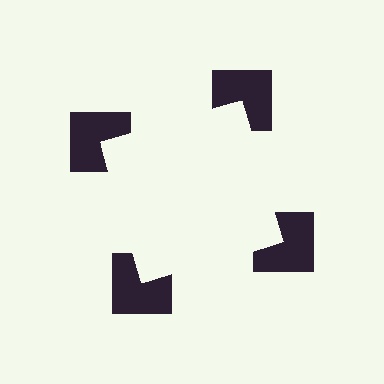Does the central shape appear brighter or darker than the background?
It typically appears slightly brighter than the background, even though no actual brightness change is drawn.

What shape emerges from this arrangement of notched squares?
An illusory square — its edges are inferred from the aligned wedge cuts in the notched squares, not physically drawn.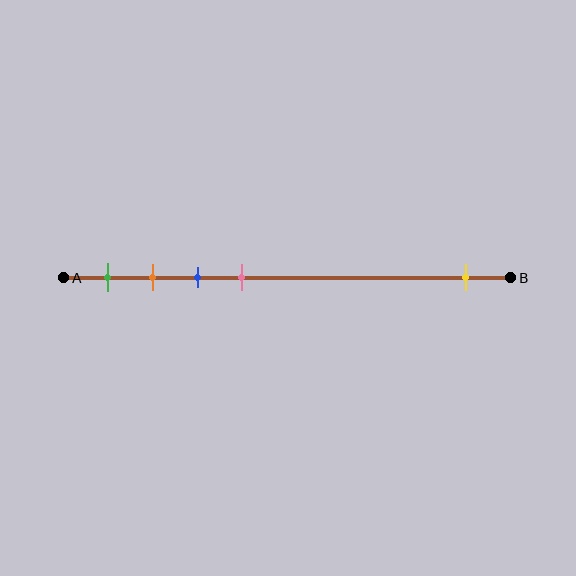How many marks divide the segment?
There are 5 marks dividing the segment.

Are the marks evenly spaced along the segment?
No, the marks are not evenly spaced.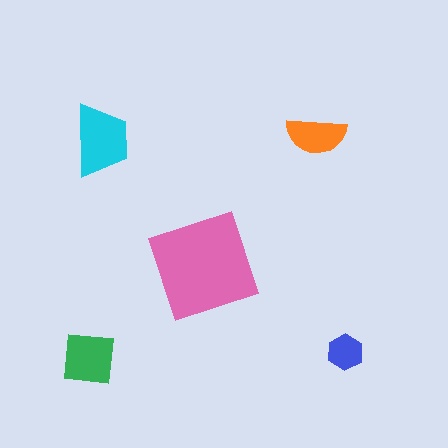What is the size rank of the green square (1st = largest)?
3rd.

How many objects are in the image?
There are 5 objects in the image.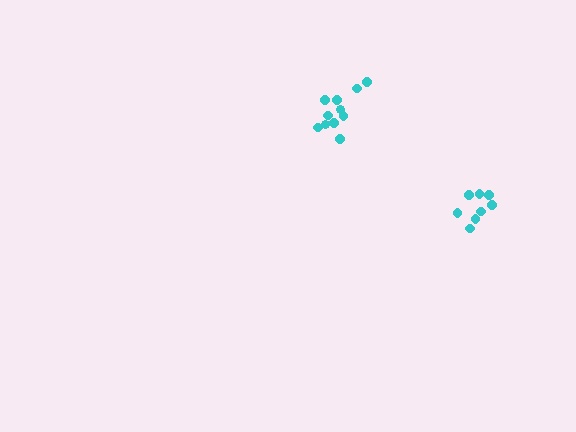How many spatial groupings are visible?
There are 2 spatial groupings.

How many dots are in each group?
Group 1: 8 dots, Group 2: 11 dots (19 total).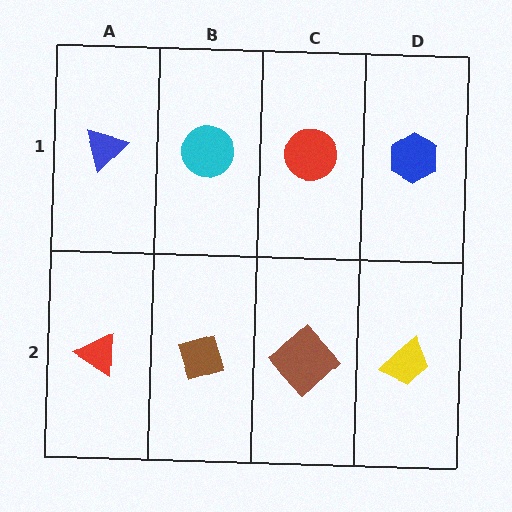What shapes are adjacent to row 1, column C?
A brown diamond (row 2, column C), a cyan circle (row 1, column B), a blue hexagon (row 1, column D).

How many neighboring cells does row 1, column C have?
3.